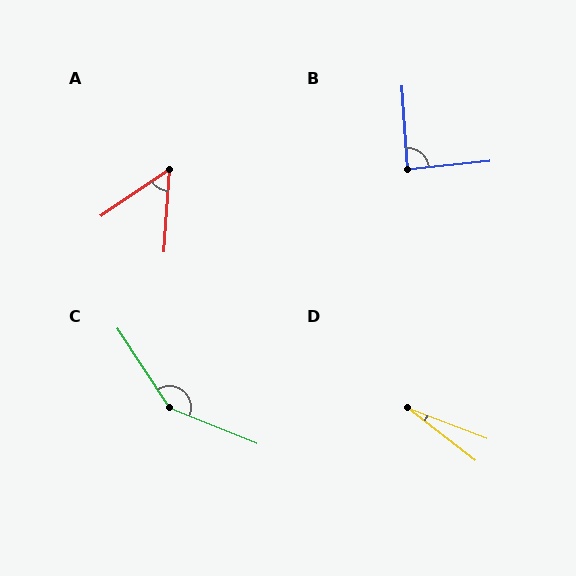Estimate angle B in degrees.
Approximately 88 degrees.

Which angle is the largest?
C, at approximately 146 degrees.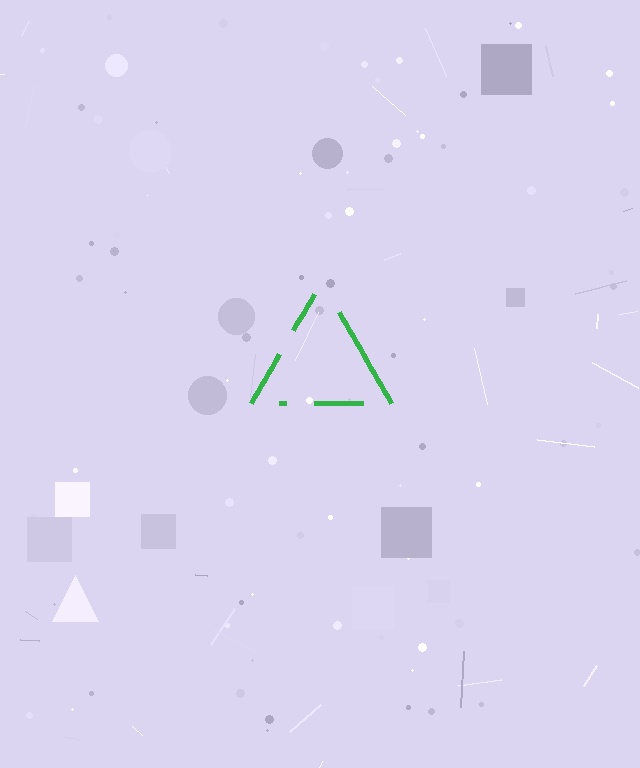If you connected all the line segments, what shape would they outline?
They would outline a triangle.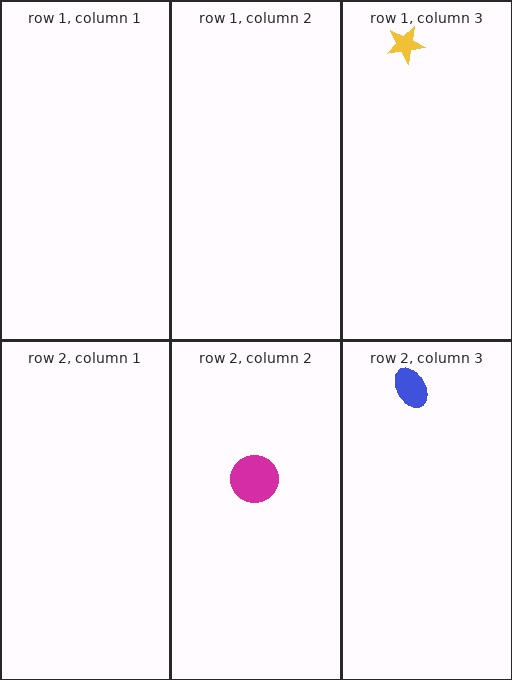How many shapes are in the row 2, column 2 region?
1.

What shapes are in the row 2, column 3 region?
The blue ellipse.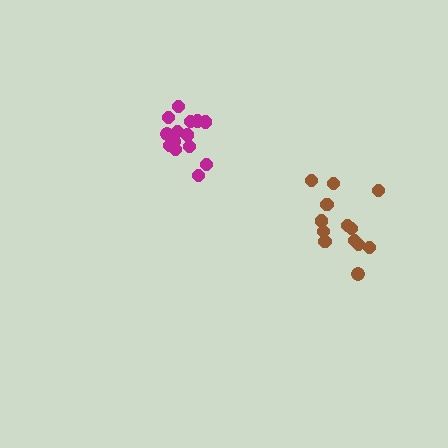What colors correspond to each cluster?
The clusters are colored: magenta, brown.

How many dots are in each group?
Group 1: 15 dots, Group 2: 13 dots (28 total).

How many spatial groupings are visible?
There are 2 spatial groupings.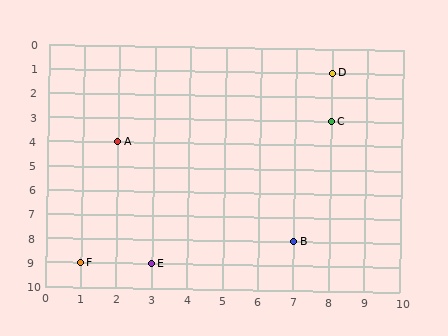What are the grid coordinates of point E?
Point E is at grid coordinates (3, 9).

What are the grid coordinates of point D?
Point D is at grid coordinates (8, 1).